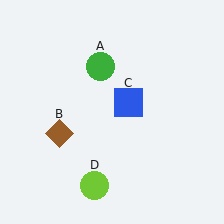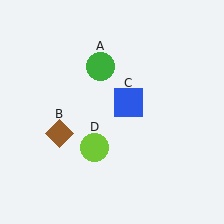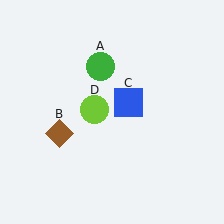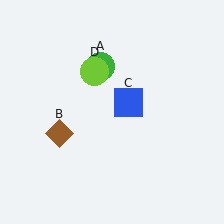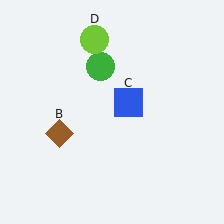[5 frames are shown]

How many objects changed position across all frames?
1 object changed position: lime circle (object D).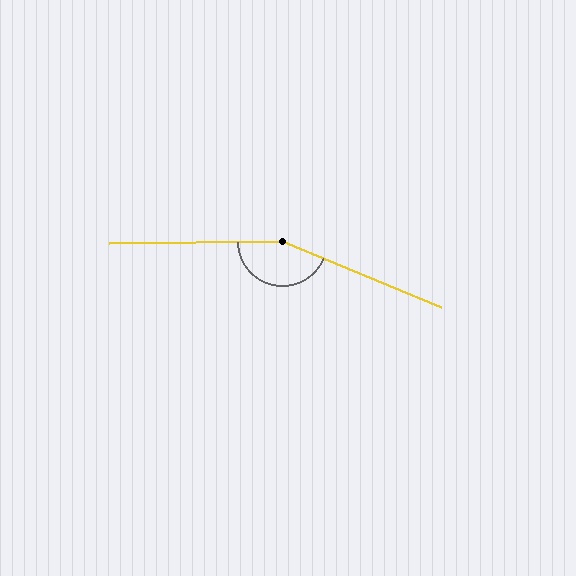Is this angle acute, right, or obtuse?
It is obtuse.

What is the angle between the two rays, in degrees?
Approximately 157 degrees.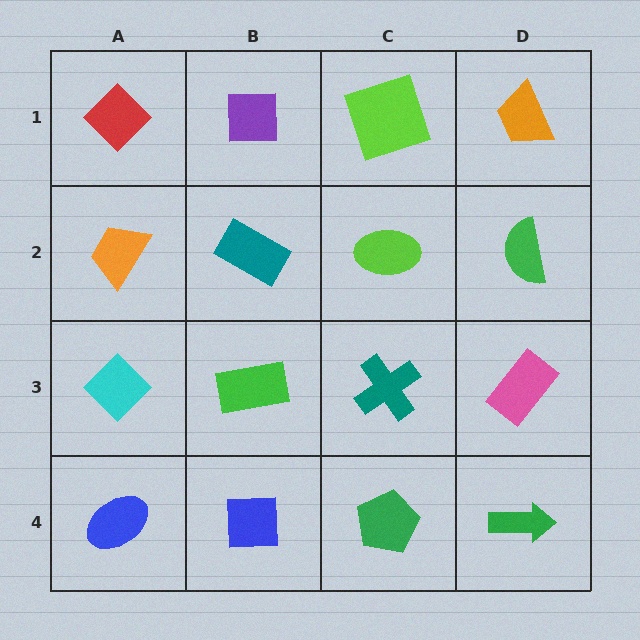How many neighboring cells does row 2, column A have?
3.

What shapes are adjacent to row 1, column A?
An orange trapezoid (row 2, column A), a purple square (row 1, column B).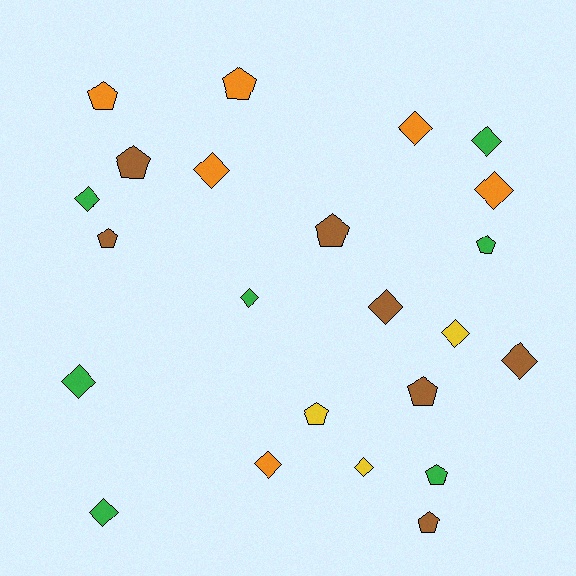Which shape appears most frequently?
Diamond, with 13 objects.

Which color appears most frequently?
Brown, with 7 objects.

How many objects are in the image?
There are 23 objects.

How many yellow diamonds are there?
There are 2 yellow diamonds.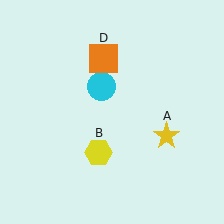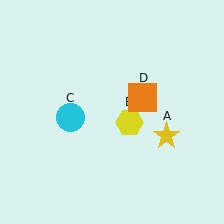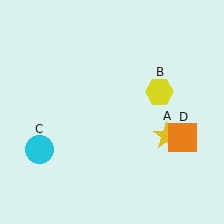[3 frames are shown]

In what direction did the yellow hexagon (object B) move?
The yellow hexagon (object B) moved up and to the right.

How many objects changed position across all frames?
3 objects changed position: yellow hexagon (object B), cyan circle (object C), orange square (object D).